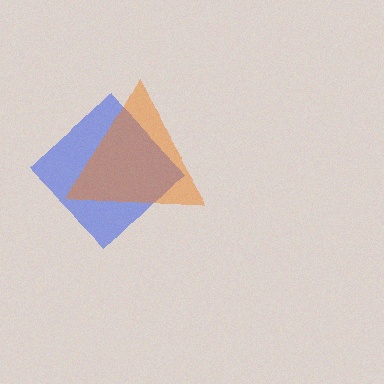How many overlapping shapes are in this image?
There are 2 overlapping shapes in the image.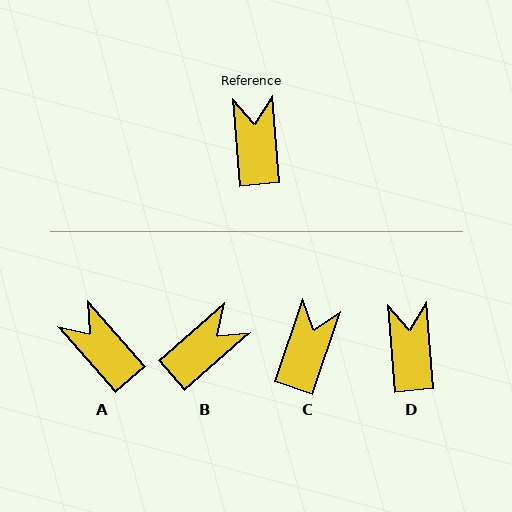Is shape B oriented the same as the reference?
No, it is off by about 54 degrees.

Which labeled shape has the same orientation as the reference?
D.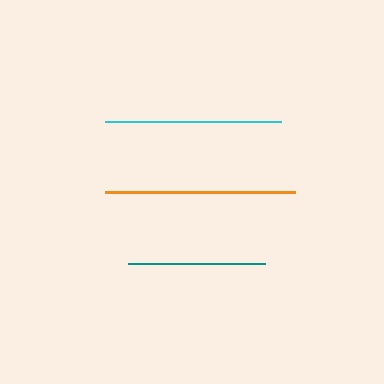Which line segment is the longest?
The orange line is the longest at approximately 190 pixels.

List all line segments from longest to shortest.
From longest to shortest: orange, cyan, teal.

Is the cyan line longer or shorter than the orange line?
The orange line is longer than the cyan line.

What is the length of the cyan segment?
The cyan segment is approximately 176 pixels long.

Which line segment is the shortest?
The teal line is the shortest at approximately 137 pixels.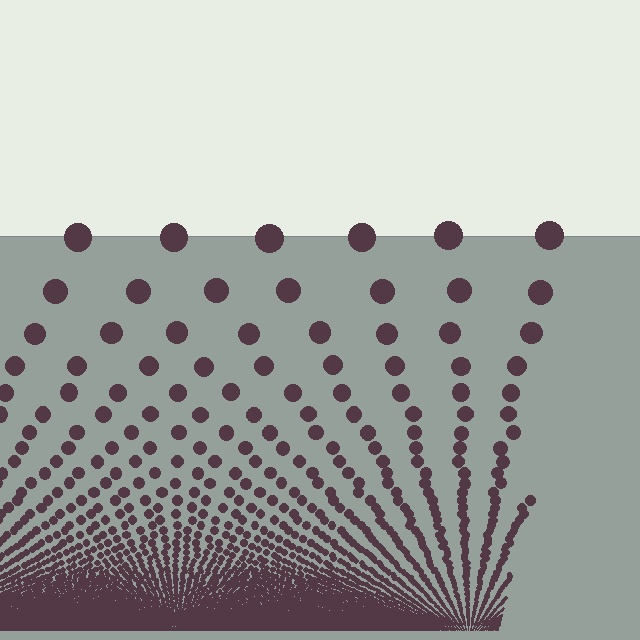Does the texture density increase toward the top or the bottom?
Density increases toward the bottom.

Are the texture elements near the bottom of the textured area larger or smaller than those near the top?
Smaller. The gradient is inverted — elements near the bottom are smaller and denser.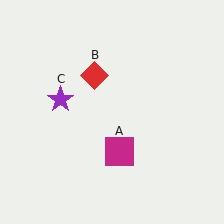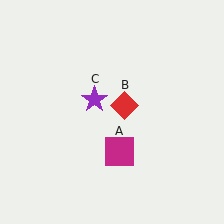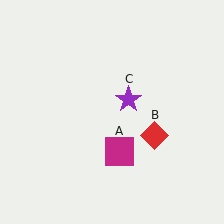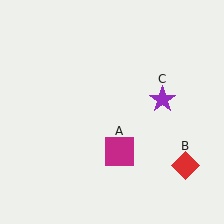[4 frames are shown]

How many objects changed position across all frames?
2 objects changed position: red diamond (object B), purple star (object C).